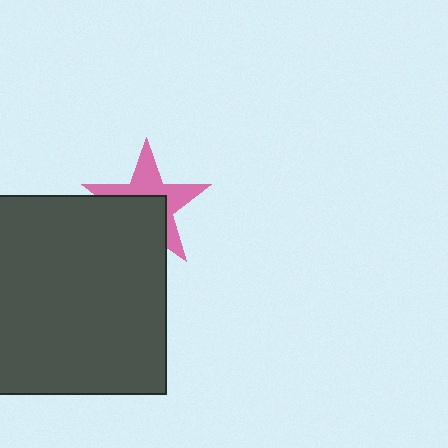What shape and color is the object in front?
The object in front is a dark gray square.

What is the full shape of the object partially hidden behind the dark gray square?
The partially hidden object is a pink star.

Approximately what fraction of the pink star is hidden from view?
Roughly 48% of the pink star is hidden behind the dark gray square.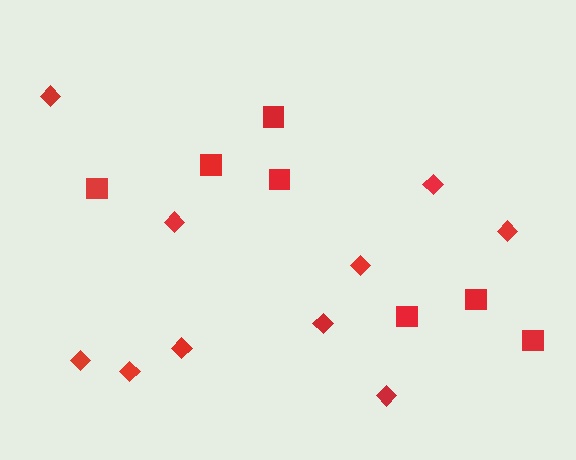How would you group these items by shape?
There are 2 groups: one group of squares (7) and one group of diamonds (10).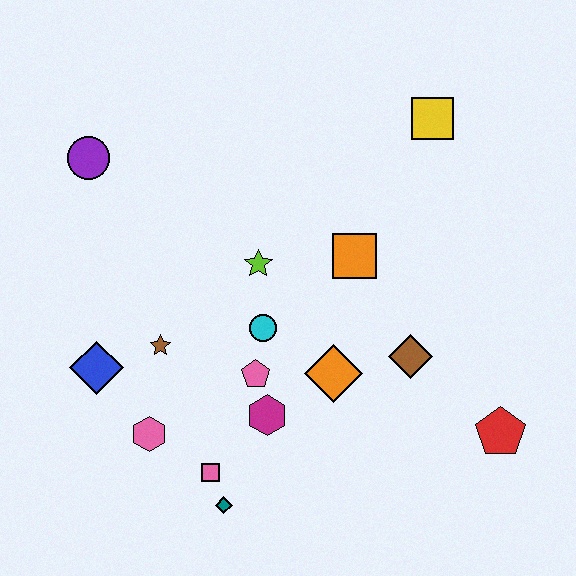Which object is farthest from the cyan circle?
The yellow square is farthest from the cyan circle.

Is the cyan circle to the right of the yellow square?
No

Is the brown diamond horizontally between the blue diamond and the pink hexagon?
No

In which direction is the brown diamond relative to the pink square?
The brown diamond is to the right of the pink square.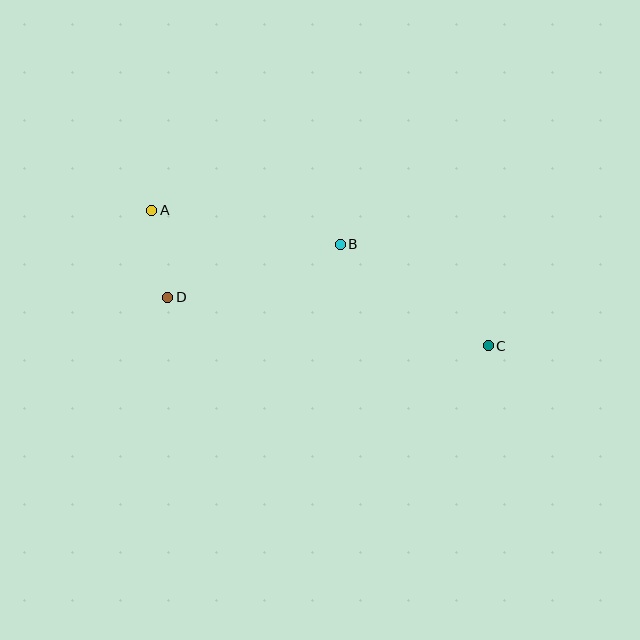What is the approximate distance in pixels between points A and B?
The distance between A and B is approximately 191 pixels.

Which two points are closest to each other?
Points A and D are closest to each other.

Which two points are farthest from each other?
Points A and C are farthest from each other.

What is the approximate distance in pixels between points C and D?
The distance between C and D is approximately 324 pixels.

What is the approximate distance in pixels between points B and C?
The distance between B and C is approximately 179 pixels.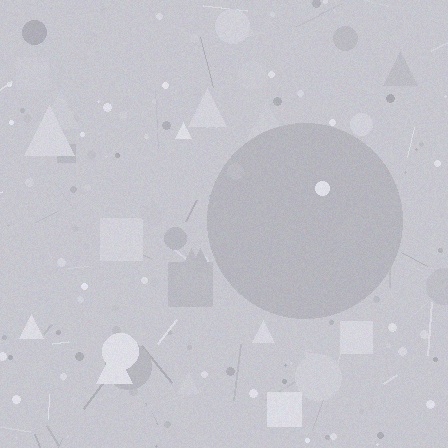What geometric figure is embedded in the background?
A circle is embedded in the background.